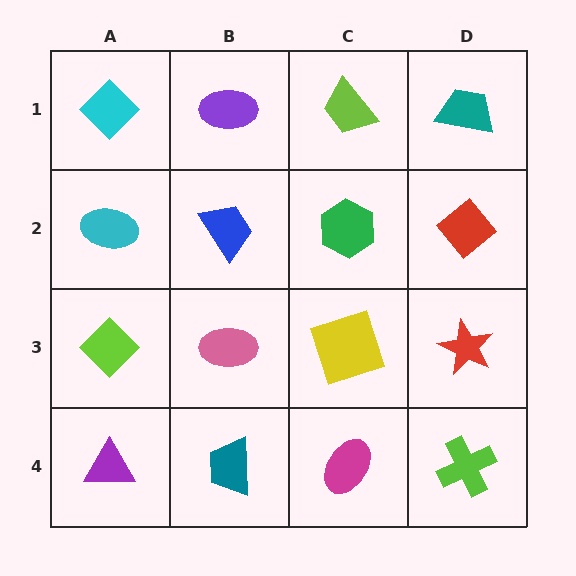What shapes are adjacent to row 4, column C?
A yellow square (row 3, column C), a teal trapezoid (row 4, column B), a lime cross (row 4, column D).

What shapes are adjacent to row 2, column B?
A purple ellipse (row 1, column B), a pink ellipse (row 3, column B), a cyan ellipse (row 2, column A), a green hexagon (row 2, column C).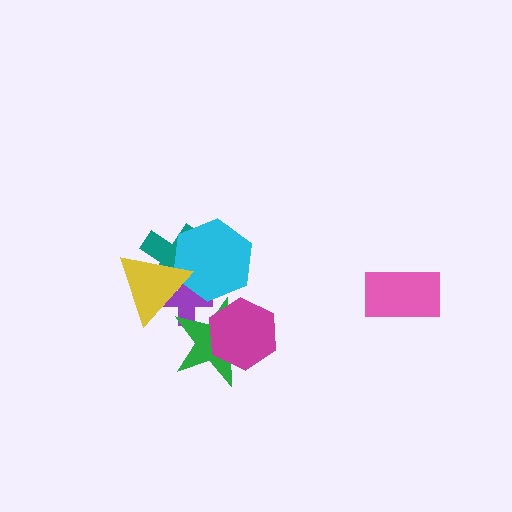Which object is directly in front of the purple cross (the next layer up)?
The teal cross is directly in front of the purple cross.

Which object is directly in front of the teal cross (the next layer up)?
The cyan hexagon is directly in front of the teal cross.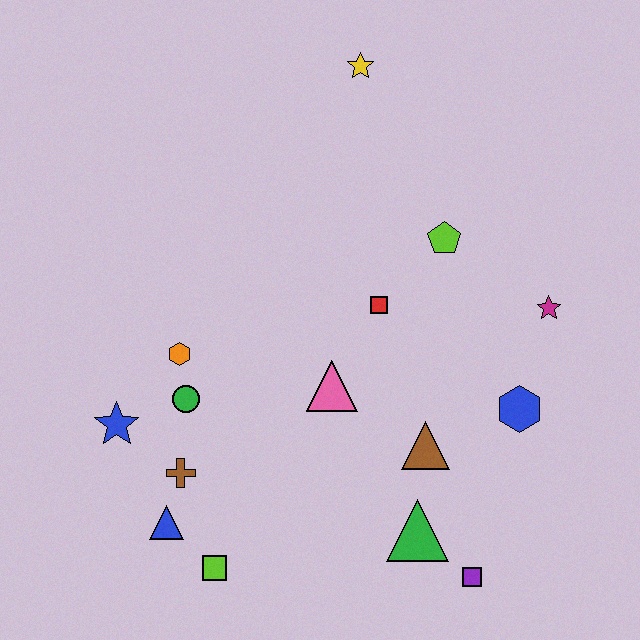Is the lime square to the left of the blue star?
No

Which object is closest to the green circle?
The orange hexagon is closest to the green circle.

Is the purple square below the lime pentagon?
Yes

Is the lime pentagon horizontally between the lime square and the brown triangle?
No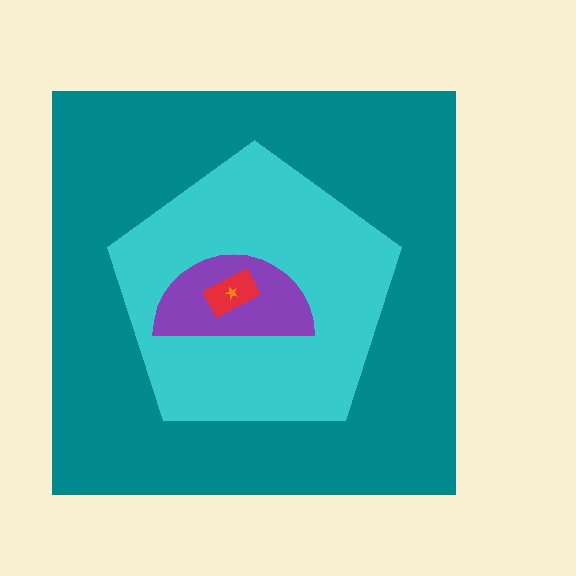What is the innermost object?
The orange star.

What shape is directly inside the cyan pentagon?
The purple semicircle.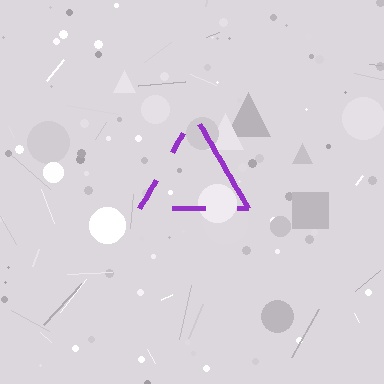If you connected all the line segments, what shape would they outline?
They would outline a triangle.